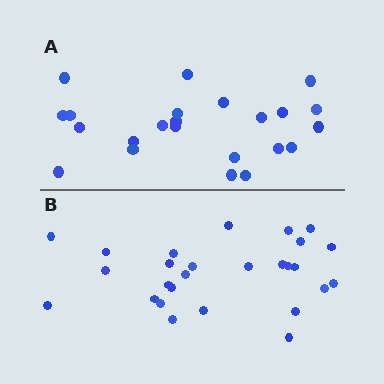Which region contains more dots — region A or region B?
Region B (the bottom region) has more dots.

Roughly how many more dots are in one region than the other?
Region B has about 4 more dots than region A.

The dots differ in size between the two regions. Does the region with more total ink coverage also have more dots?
No. Region A has more total ink coverage because its dots are larger, but region B actually contains more individual dots. Total area can be misleading — the number of items is what matters here.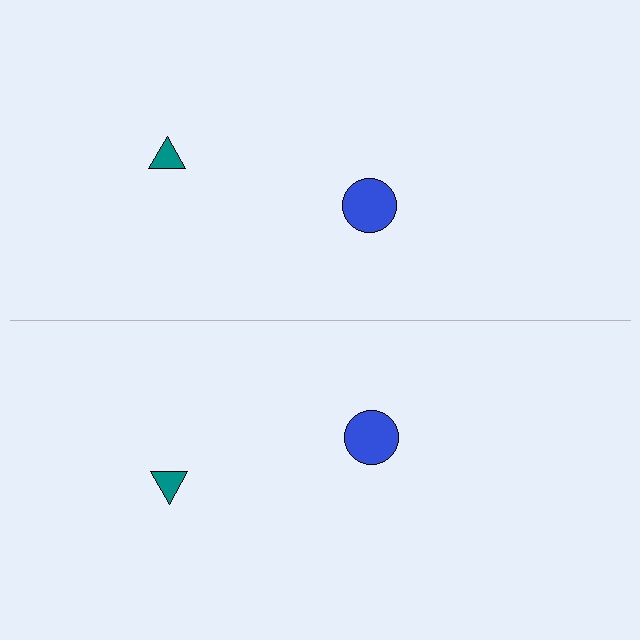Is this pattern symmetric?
Yes, this pattern has bilateral (reflection) symmetry.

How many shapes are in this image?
There are 4 shapes in this image.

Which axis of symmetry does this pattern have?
The pattern has a horizontal axis of symmetry running through the center of the image.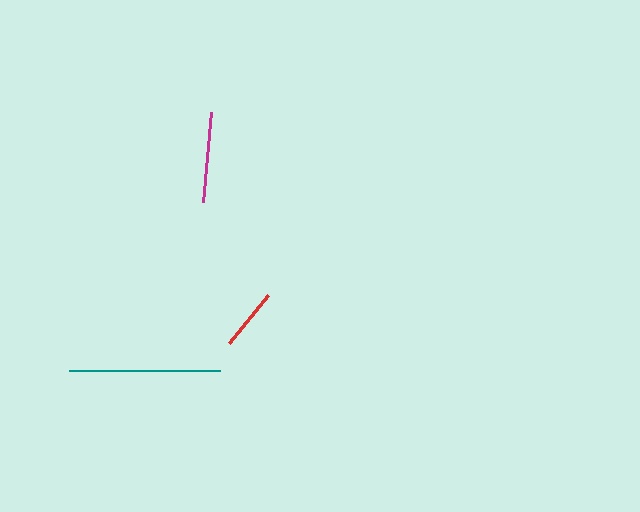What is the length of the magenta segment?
The magenta segment is approximately 91 pixels long.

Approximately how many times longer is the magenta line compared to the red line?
The magenta line is approximately 1.5 times the length of the red line.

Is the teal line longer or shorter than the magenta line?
The teal line is longer than the magenta line.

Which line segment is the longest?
The teal line is the longest at approximately 150 pixels.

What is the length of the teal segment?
The teal segment is approximately 150 pixels long.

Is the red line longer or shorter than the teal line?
The teal line is longer than the red line.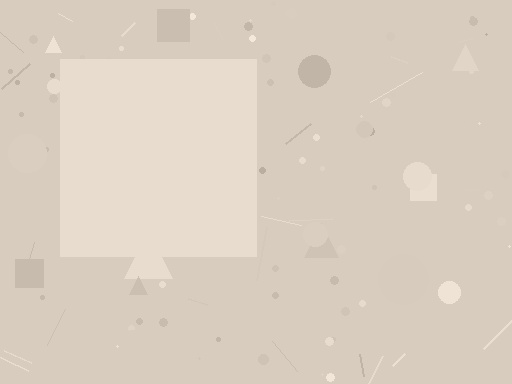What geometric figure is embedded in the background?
A square is embedded in the background.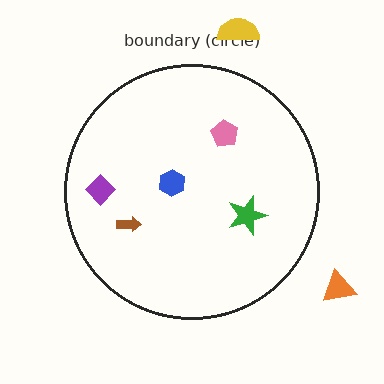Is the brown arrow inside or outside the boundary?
Inside.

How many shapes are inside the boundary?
5 inside, 2 outside.